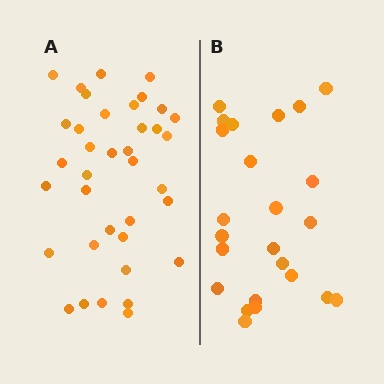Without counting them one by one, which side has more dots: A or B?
Region A (the left region) has more dots.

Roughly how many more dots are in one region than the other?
Region A has approximately 15 more dots than region B.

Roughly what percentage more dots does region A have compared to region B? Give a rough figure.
About 55% more.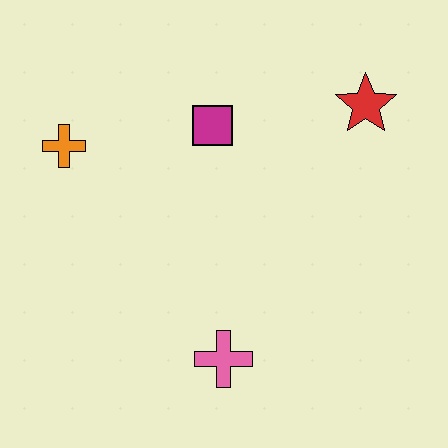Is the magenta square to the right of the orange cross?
Yes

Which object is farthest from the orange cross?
The red star is farthest from the orange cross.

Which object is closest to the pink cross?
The magenta square is closest to the pink cross.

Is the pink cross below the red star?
Yes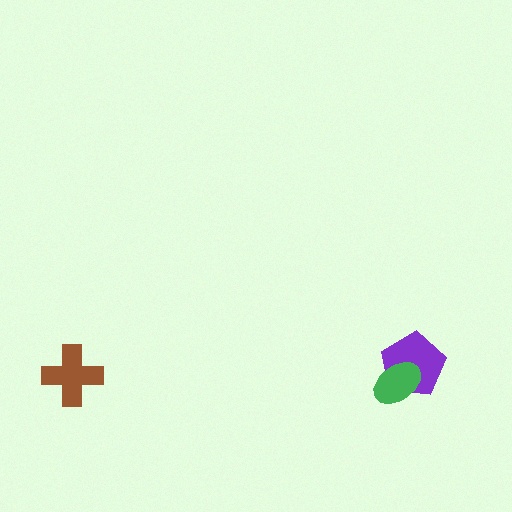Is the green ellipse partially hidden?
No, no other shape covers it.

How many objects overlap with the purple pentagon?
1 object overlaps with the purple pentagon.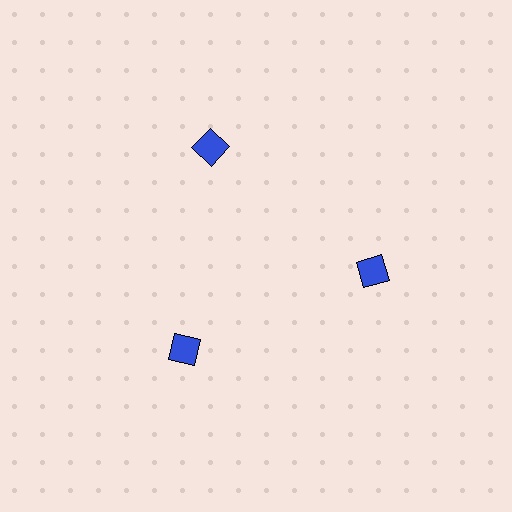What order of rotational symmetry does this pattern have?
This pattern has 3-fold rotational symmetry.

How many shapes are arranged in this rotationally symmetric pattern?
There are 3 shapes, arranged in 3 groups of 1.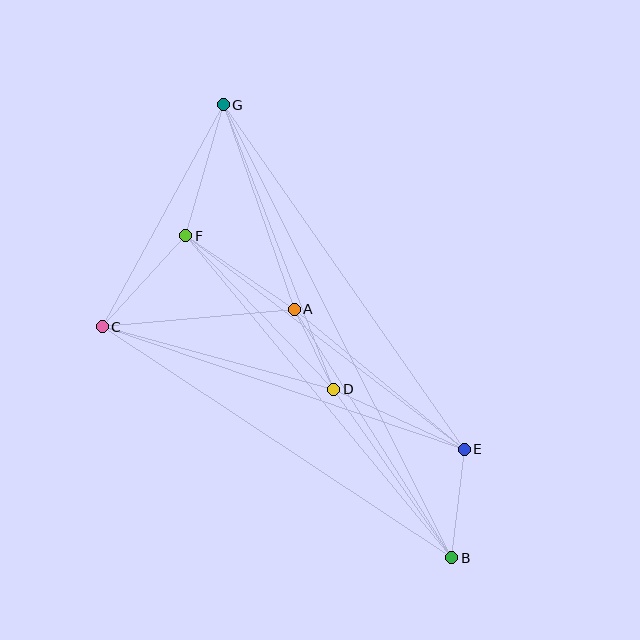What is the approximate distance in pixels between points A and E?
The distance between A and E is approximately 220 pixels.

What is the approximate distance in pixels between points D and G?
The distance between D and G is approximately 305 pixels.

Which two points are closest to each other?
Points A and D are closest to each other.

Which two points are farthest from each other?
Points B and G are farthest from each other.